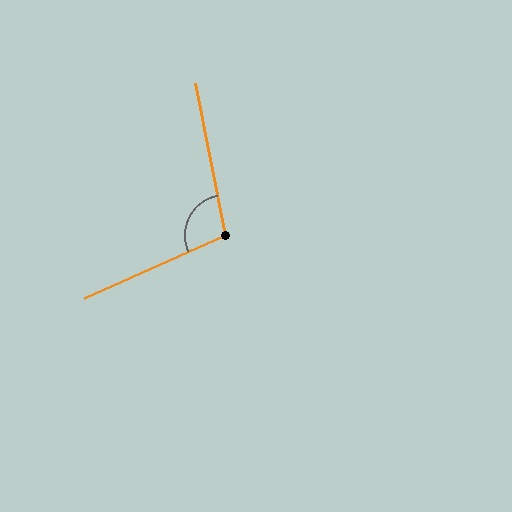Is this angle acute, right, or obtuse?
It is obtuse.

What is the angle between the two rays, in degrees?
Approximately 103 degrees.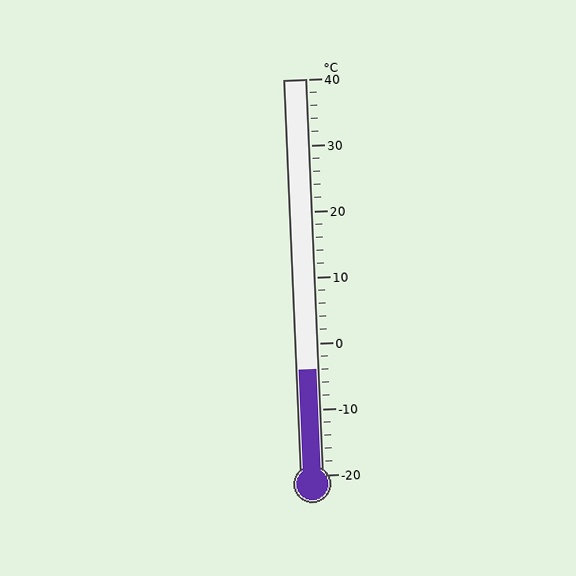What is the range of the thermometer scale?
The thermometer scale ranges from -20°C to 40°C.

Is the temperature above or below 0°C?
The temperature is below 0°C.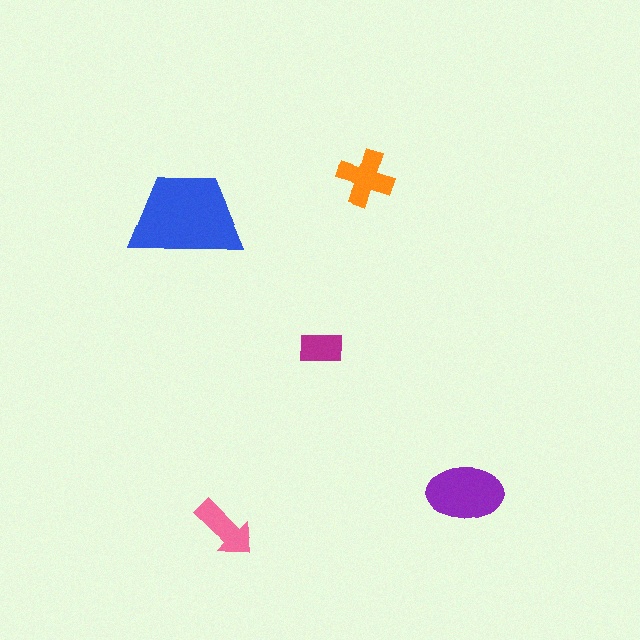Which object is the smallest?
The magenta rectangle.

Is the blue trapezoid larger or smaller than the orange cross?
Larger.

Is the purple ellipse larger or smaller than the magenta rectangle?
Larger.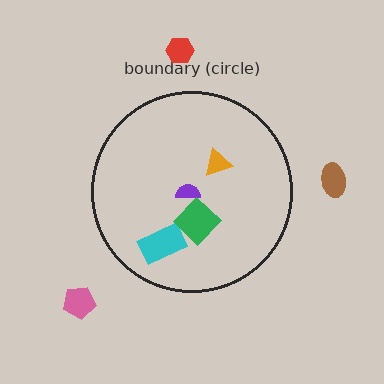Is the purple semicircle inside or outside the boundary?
Inside.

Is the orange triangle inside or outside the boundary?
Inside.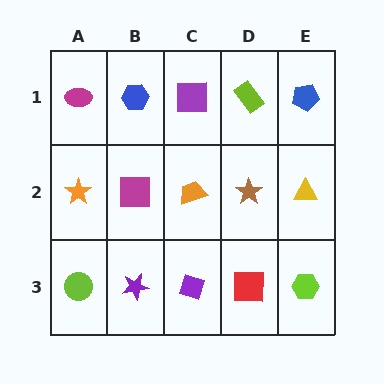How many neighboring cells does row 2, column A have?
3.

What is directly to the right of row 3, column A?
A purple star.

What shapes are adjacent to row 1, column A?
An orange star (row 2, column A), a blue hexagon (row 1, column B).